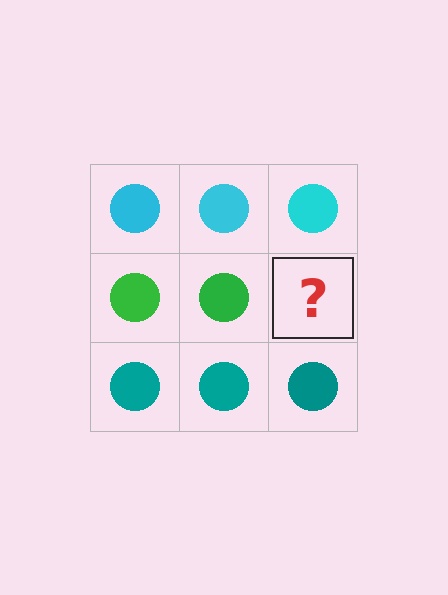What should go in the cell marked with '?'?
The missing cell should contain a green circle.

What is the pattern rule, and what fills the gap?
The rule is that each row has a consistent color. The gap should be filled with a green circle.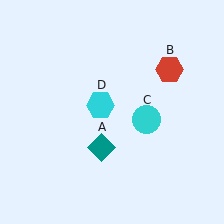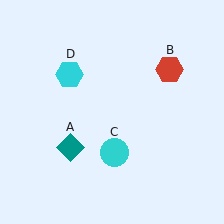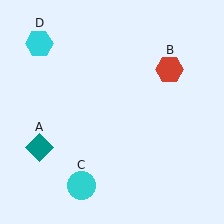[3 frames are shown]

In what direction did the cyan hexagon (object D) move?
The cyan hexagon (object D) moved up and to the left.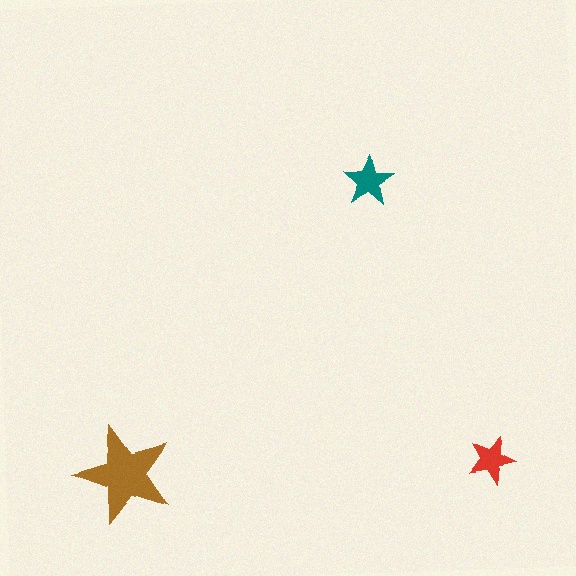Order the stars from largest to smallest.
the brown one, the teal one, the red one.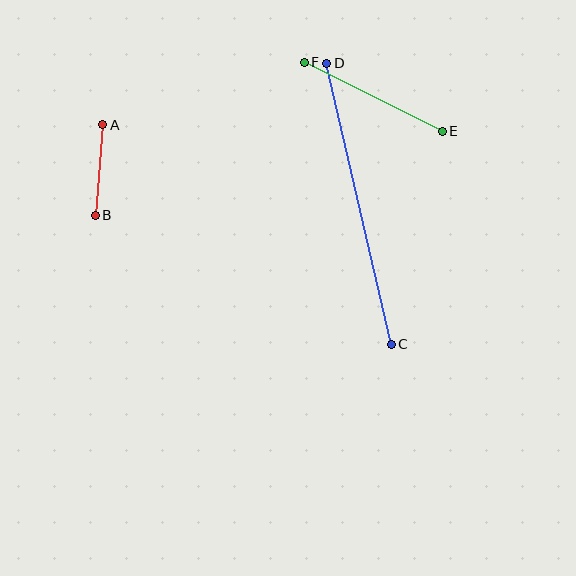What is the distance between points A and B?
The distance is approximately 91 pixels.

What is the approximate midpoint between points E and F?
The midpoint is at approximately (373, 97) pixels.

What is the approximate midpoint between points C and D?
The midpoint is at approximately (359, 204) pixels.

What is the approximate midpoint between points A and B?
The midpoint is at approximately (99, 170) pixels.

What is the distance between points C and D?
The distance is approximately 288 pixels.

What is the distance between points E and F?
The distance is approximately 154 pixels.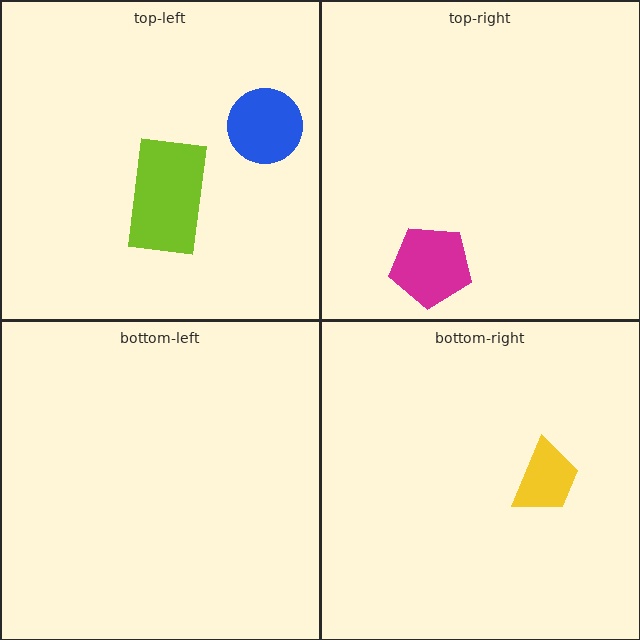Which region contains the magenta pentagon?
The top-right region.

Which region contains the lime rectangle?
The top-left region.